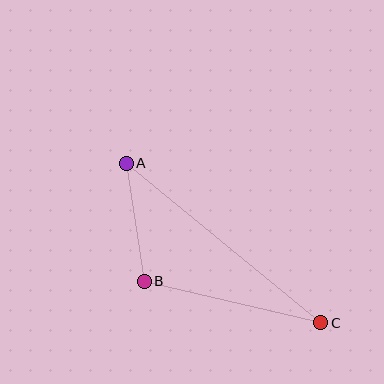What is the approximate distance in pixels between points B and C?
The distance between B and C is approximately 182 pixels.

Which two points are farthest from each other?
Points A and C are farthest from each other.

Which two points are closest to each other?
Points A and B are closest to each other.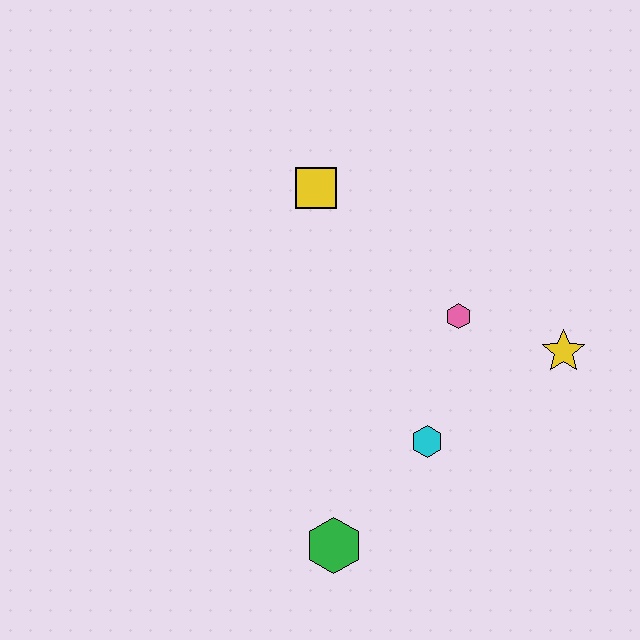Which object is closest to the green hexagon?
The cyan hexagon is closest to the green hexagon.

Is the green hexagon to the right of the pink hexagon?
No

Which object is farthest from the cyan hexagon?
The yellow square is farthest from the cyan hexagon.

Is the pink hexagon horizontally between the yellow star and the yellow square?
Yes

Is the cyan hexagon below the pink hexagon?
Yes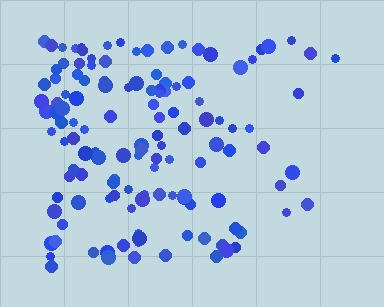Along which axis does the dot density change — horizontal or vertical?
Horizontal.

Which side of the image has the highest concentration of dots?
The left.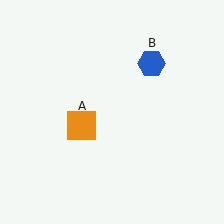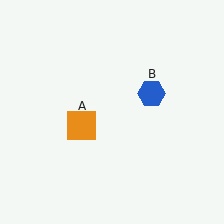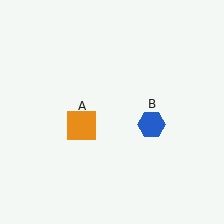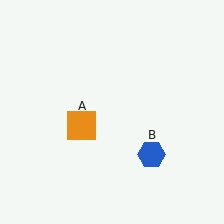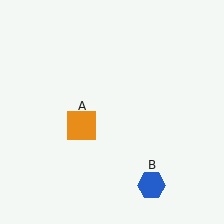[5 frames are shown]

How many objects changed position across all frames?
1 object changed position: blue hexagon (object B).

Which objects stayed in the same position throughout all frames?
Orange square (object A) remained stationary.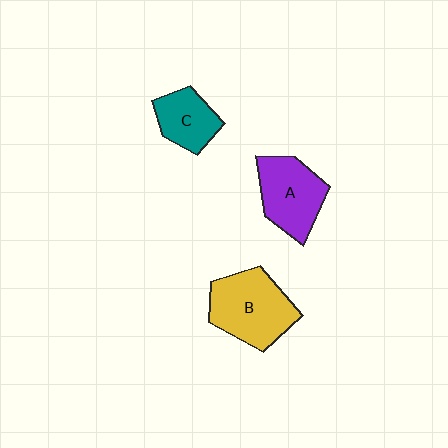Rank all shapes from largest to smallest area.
From largest to smallest: B (yellow), A (purple), C (teal).